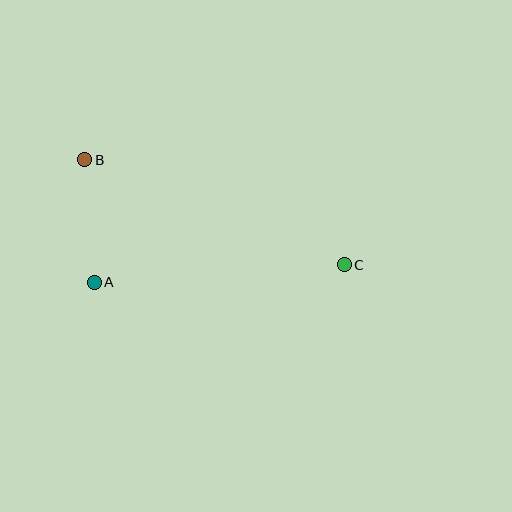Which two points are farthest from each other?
Points B and C are farthest from each other.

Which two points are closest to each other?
Points A and B are closest to each other.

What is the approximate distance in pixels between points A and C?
The distance between A and C is approximately 251 pixels.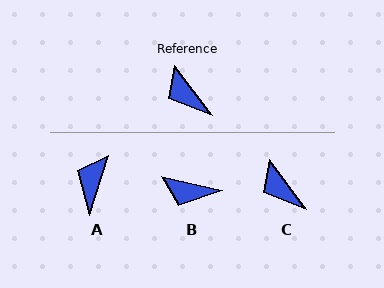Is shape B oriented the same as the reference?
No, it is off by about 39 degrees.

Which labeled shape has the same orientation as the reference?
C.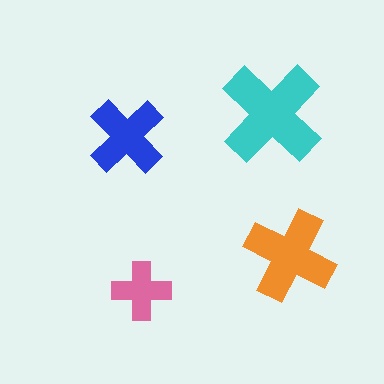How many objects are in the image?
There are 4 objects in the image.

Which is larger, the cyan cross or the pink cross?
The cyan one.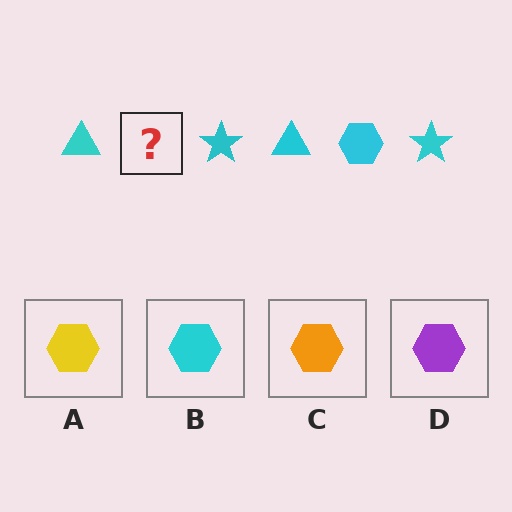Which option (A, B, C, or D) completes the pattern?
B.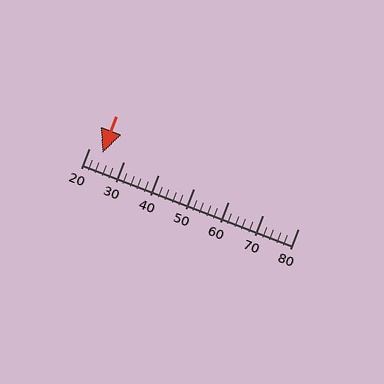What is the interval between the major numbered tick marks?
The major tick marks are spaced 10 units apart.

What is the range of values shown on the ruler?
The ruler shows values from 20 to 80.